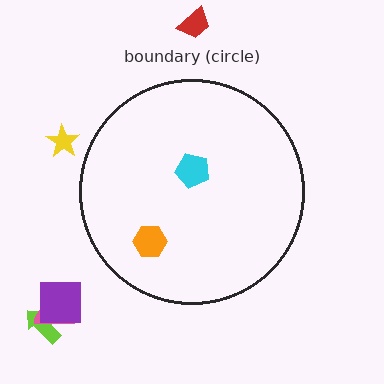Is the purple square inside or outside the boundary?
Outside.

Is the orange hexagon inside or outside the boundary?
Inside.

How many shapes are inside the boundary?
2 inside, 5 outside.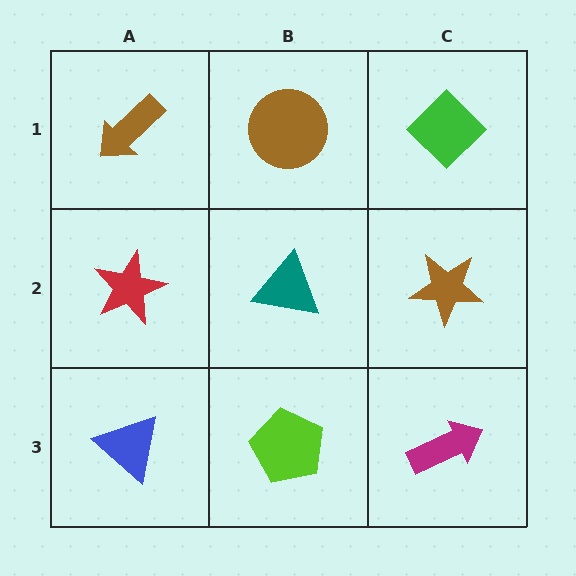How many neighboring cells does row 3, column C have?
2.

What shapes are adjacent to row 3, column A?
A red star (row 2, column A), a lime pentagon (row 3, column B).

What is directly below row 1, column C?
A brown star.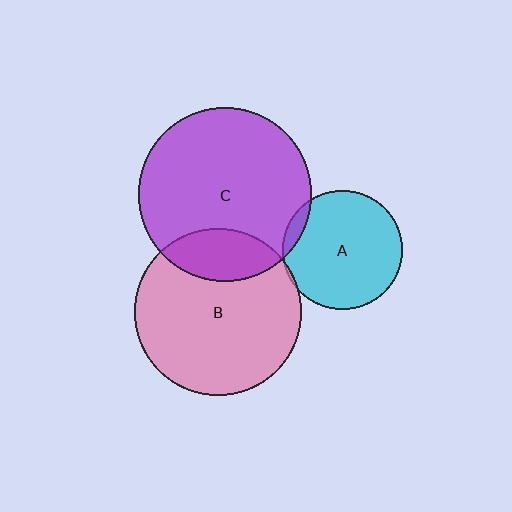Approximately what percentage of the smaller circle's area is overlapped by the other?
Approximately 5%.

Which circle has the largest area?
Circle C (purple).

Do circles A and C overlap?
Yes.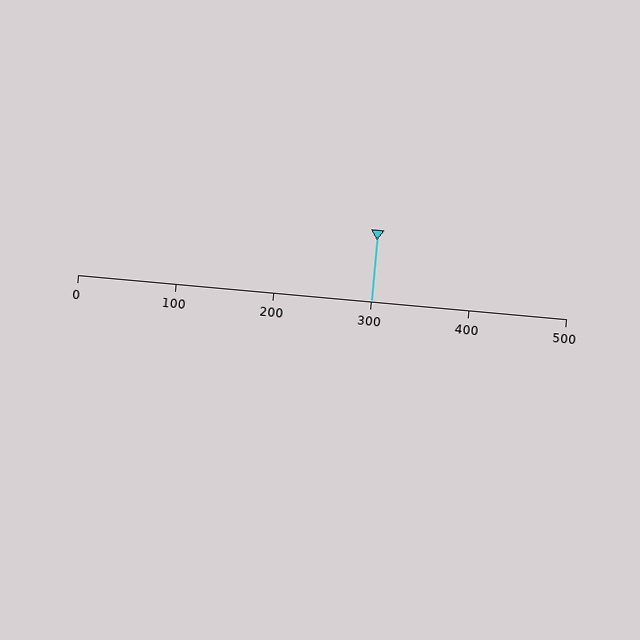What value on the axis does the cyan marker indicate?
The marker indicates approximately 300.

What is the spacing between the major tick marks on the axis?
The major ticks are spaced 100 apart.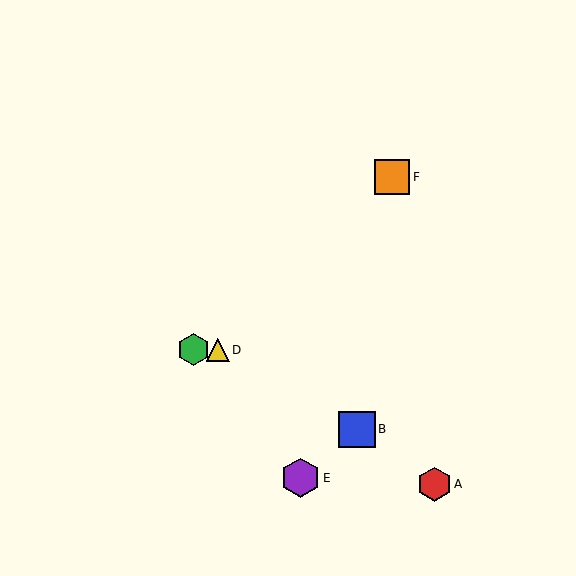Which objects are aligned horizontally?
Objects C, D are aligned horizontally.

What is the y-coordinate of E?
Object E is at y≈478.